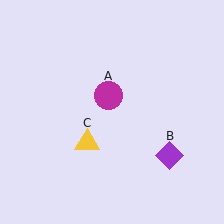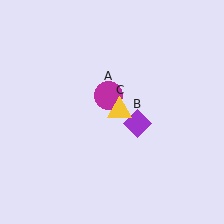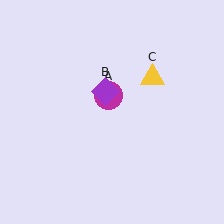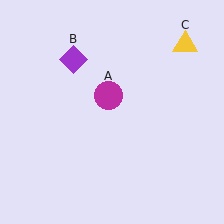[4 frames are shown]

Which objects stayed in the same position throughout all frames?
Magenta circle (object A) remained stationary.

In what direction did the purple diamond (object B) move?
The purple diamond (object B) moved up and to the left.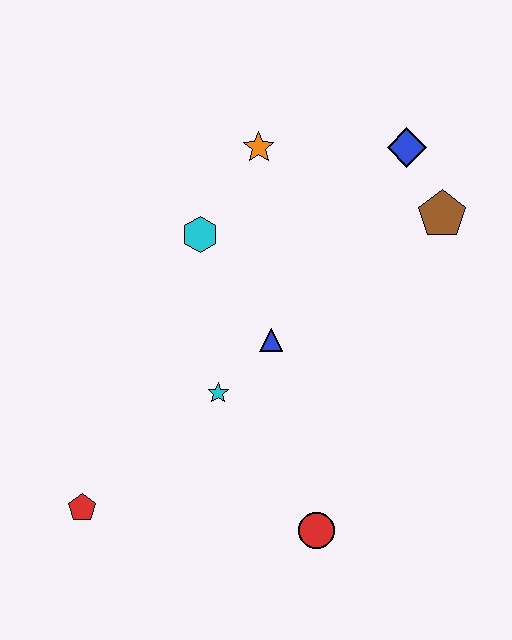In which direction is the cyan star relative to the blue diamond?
The cyan star is below the blue diamond.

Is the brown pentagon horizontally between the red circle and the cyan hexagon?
No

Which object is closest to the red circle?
The cyan star is closest to the red circle.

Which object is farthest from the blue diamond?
The red pentagon is farthest from the blue diamond.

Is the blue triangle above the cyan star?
Yes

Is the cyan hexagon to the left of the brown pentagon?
Yes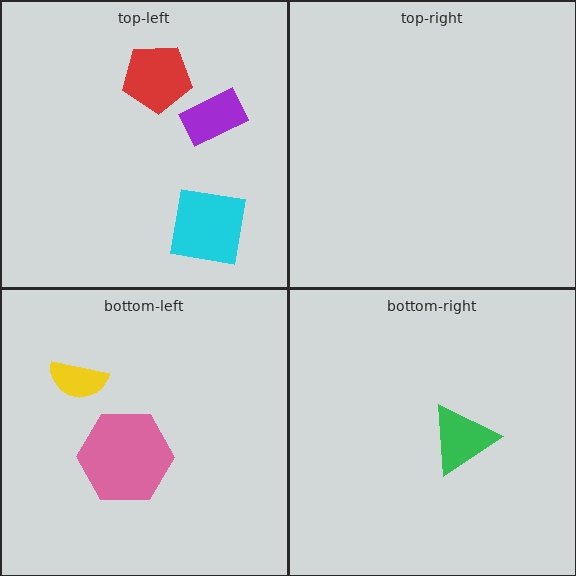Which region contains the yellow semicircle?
The bottom-left region.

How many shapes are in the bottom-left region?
2.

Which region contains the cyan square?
The top-left region.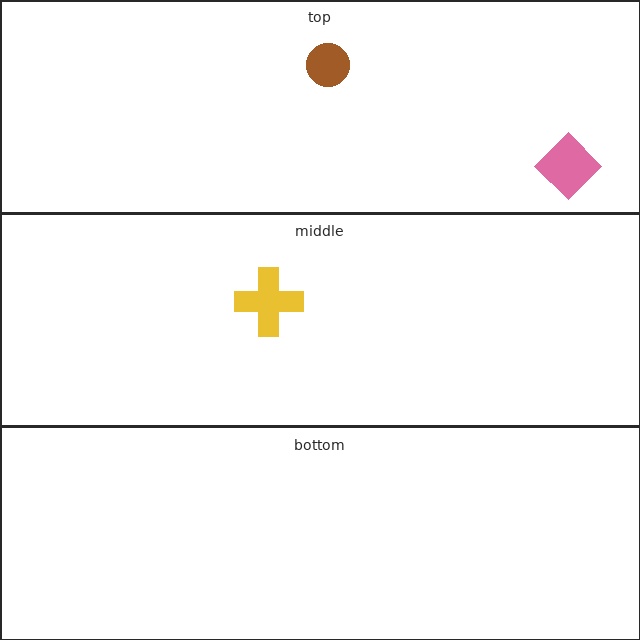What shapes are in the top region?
The brown circle, the pink diamond.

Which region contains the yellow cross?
The middle region.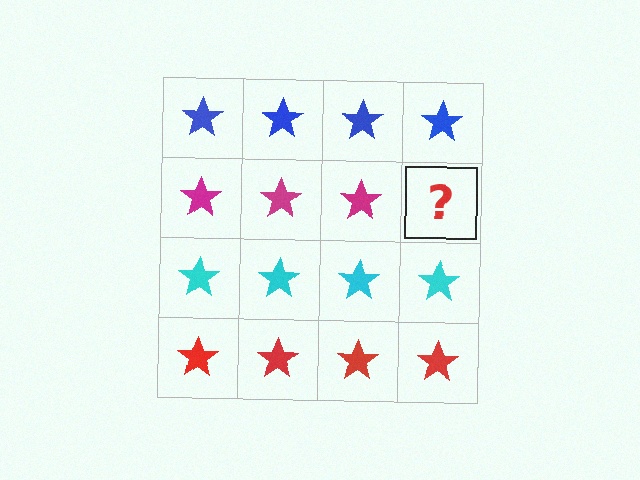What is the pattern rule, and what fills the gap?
The rule is that each row has a consistent color. The gap should be filled with a magenta star.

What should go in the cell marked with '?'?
The missing cell should contain a magenta star.